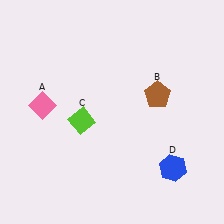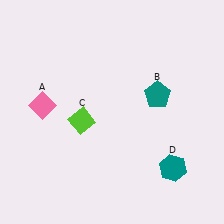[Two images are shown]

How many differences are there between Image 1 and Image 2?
There are 2 differences between the two images.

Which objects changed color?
B changed from brown to teal. D changed from blue to teal.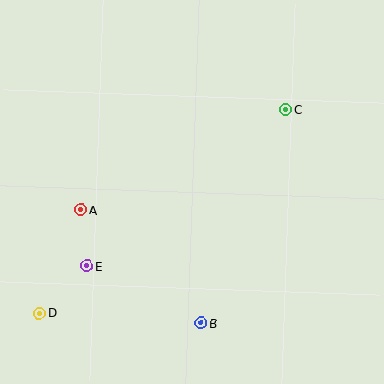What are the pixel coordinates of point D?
Point D is at (40, 313).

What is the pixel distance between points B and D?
The distance between B and D is 162 pixels.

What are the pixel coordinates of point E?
Point E is at (87, 266).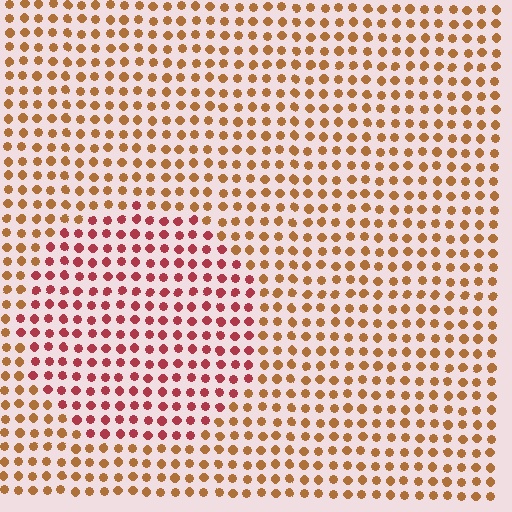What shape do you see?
I see a circle.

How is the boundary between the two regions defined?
The boundary is defined purely by a slight shift in hue (about 37 degrees). Spacing, size, and orientation are identical on both sides.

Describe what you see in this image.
The image is filled with small brown elements in a uniform arrangement. A circle-shaped region is visible where the elements are tinted to a slightly different hue, forming a subtle color boundary.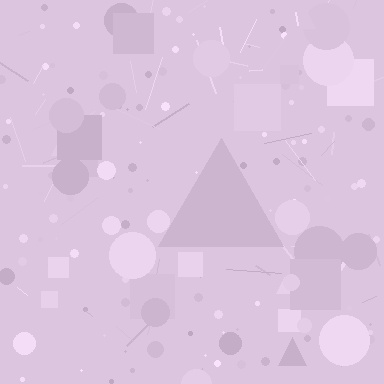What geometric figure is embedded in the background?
A triangle is embedded in the background.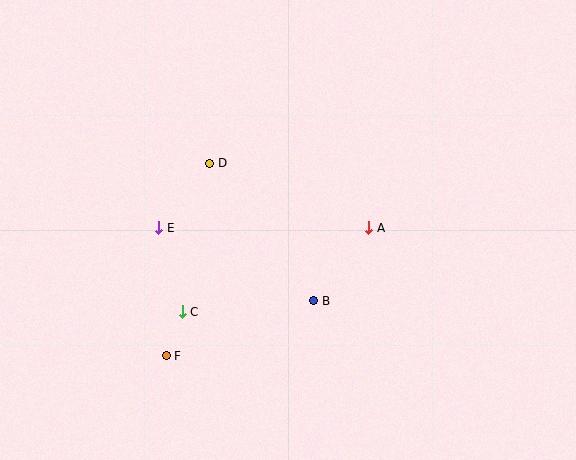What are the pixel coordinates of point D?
Point D is at (210, 163).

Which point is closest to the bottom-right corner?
Point B is closest to the bottom-right corner.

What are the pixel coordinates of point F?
Point F is at (166, 356).